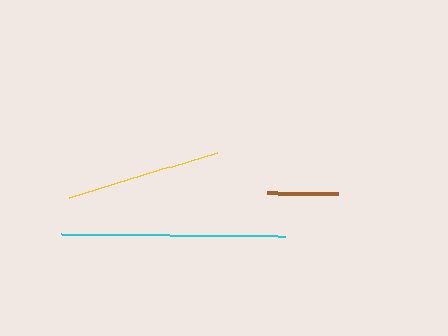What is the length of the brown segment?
The brown segment is approximately 71 pixels long.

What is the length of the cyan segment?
The cyan segment is approximately 224 pixels long.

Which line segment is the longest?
The cyan line is the longest at approximately 224 pixels.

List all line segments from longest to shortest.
From longest to shortest: cyan, yellow, brown.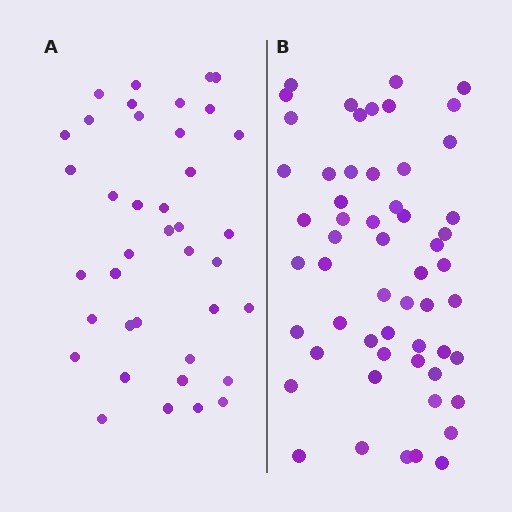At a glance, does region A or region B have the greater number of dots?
Region B (the right region) has more dots.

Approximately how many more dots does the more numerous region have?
Region B has approximately 15 more dots than region A.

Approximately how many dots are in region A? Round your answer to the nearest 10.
About 40 dots. (The exact count is 39, which rounds to 40.)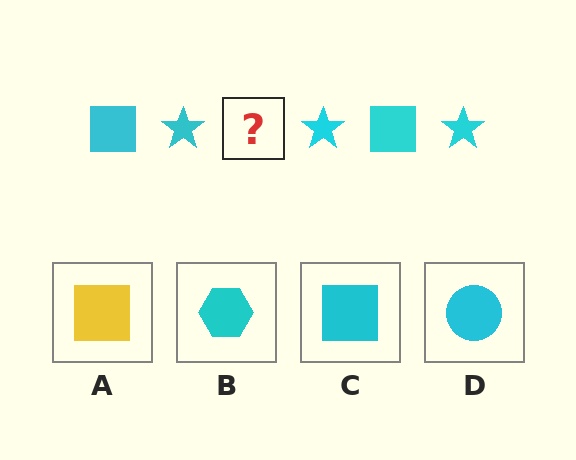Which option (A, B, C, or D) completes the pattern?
C.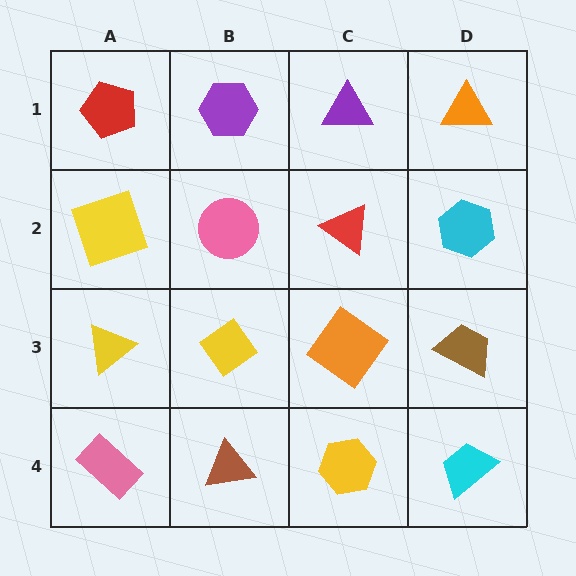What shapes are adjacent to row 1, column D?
A cyan hexagon (row 2, column D), a purple triangle (row 1, column C).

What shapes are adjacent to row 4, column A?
A yellow triangle (row 3, column A), a brown triangle (row 4, column B).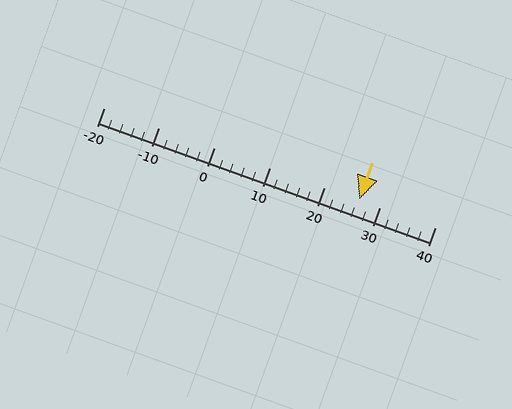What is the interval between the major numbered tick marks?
The major tick marks are spaced 10 units apart.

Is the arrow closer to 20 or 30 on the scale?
The arrow is closer to 30.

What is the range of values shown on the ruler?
The ruler shows values from -20 to 40.